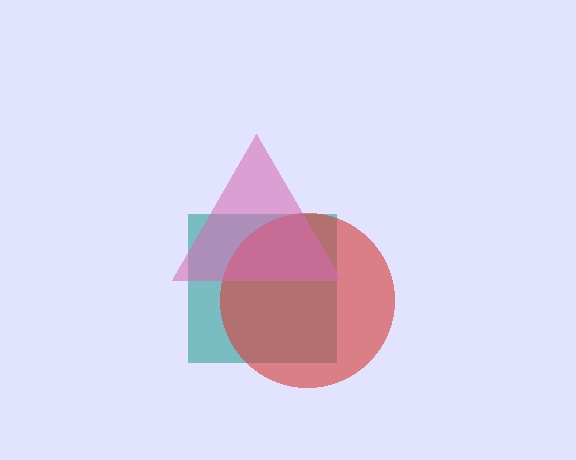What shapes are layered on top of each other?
The layered shapes are: a teal square, a red circle, a pink triangle.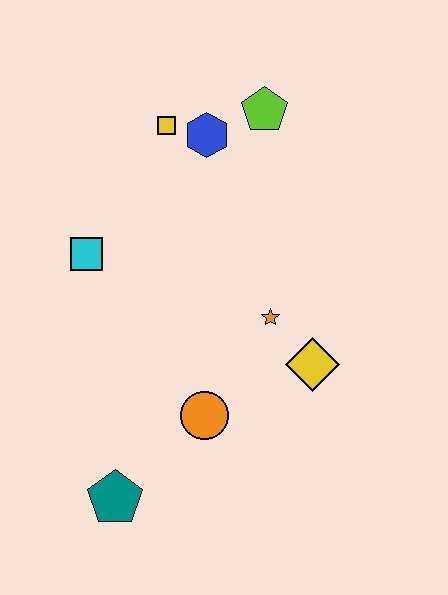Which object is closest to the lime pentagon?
The blue hexagon is closest to the lime pentagon.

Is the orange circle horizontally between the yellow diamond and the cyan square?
Yes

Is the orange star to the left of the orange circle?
No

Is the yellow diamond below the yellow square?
Yes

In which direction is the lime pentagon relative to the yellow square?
The lime pentagon is to the right of the yellow square.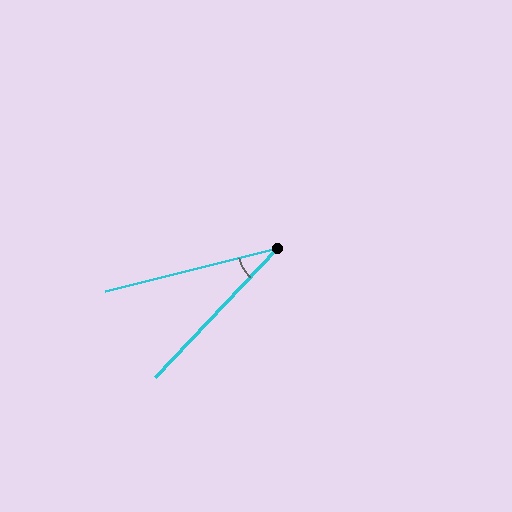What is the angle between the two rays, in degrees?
Approximately 33 degrees.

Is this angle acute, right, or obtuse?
It is acute.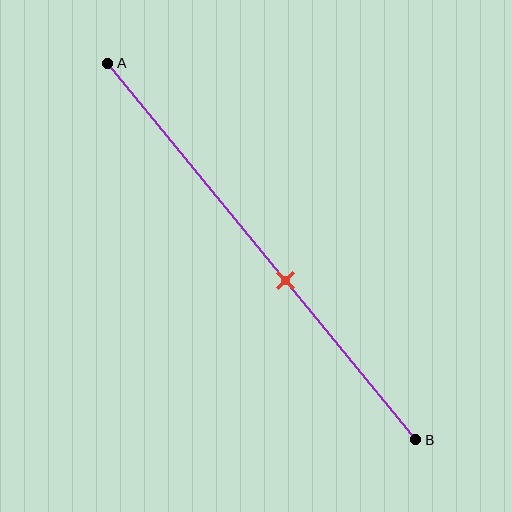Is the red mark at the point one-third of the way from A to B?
No, the mark is at about 60% from A, not at the 33% one-third point.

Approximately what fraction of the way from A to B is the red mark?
The red mark is approximately 60% of the way from A to B.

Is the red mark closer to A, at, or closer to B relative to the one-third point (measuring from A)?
The red mark is closer to point B than the one-third point of segment AB.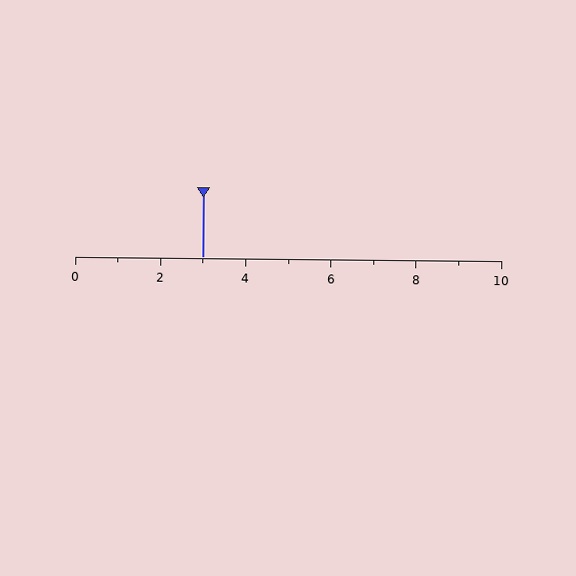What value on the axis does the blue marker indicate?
The marker indicates approximately 3.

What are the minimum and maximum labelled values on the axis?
The axis runs from 0 to 10.